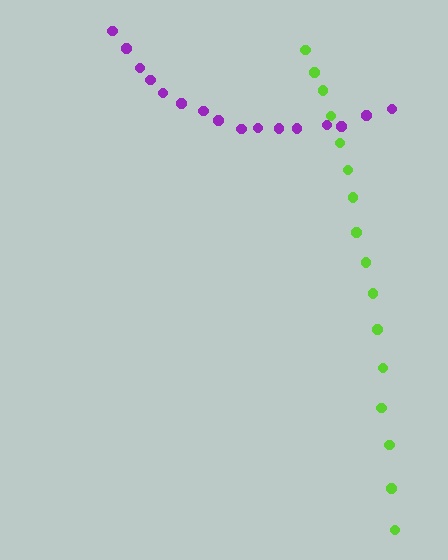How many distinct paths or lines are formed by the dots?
There are 2 distinct paths.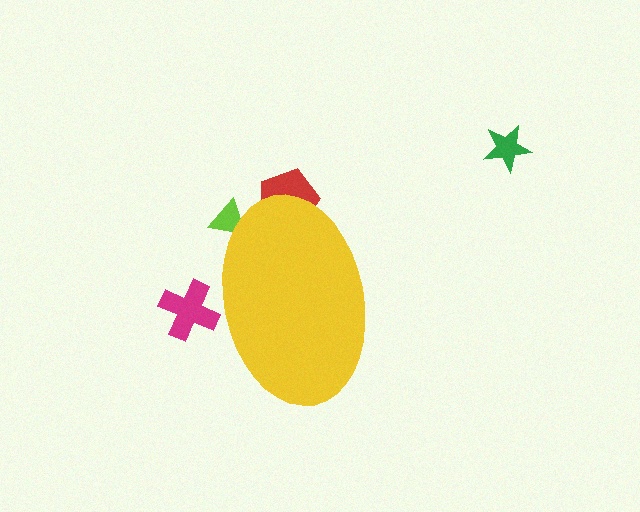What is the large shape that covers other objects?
A yellow ellipse.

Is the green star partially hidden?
No, the green star is fully visible.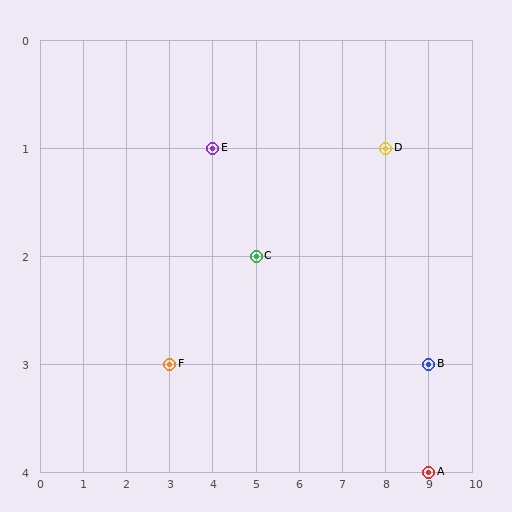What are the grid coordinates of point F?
Point F is at grid coordinates (3, 3).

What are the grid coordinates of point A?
Point A is at grid coordinates (9, 4).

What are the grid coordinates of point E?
Point E is at grid coordinates (4, 1).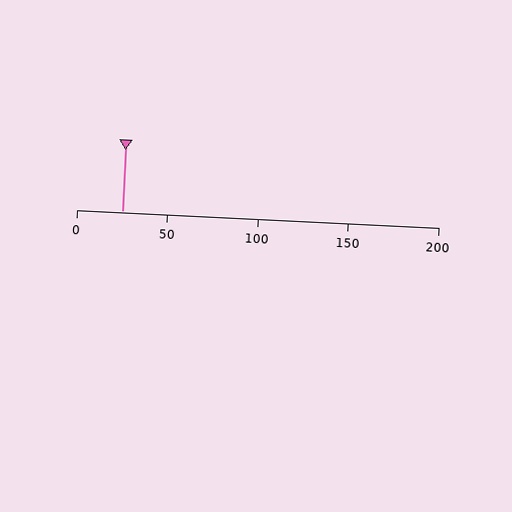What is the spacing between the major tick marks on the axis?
The major ticks are spaced 50 apart.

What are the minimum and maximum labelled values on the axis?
The axis runs from 0 to 200.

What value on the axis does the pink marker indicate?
The marker indicates approximately 25.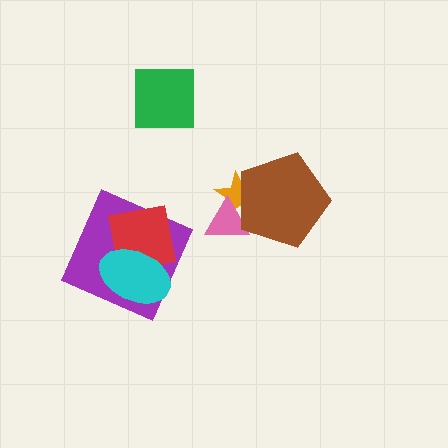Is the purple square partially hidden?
Yes, it is partially covered by another shape.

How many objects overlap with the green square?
0 objects overlap with the green square.